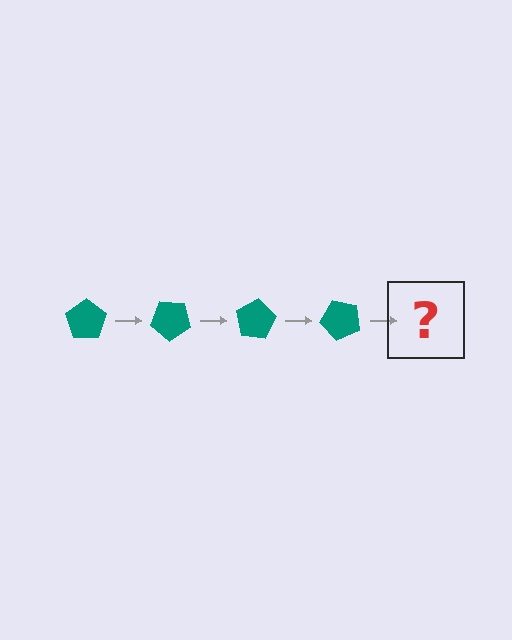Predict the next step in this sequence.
The next step is a teal pentagon rotated 160 degrees.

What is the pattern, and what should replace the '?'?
The pattern is that the pentagon rotates 40 degrees each step. The '?' should be a teal pentagon rotated 160 degrees.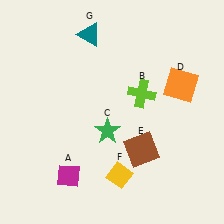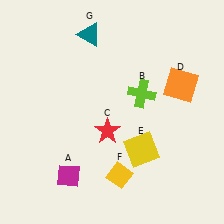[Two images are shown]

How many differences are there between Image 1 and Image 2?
There are 2 differences between the two images.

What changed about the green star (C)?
In Image 1, C is green. In Image 2, it changed to red.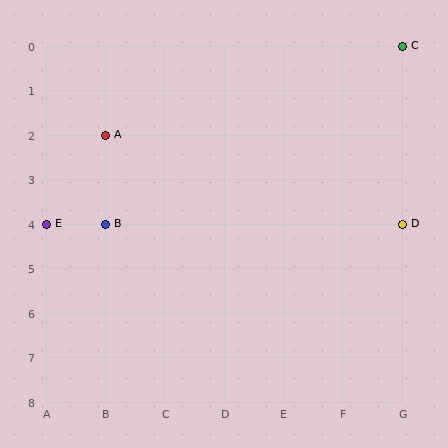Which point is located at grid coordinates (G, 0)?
Point C is at (G, 0).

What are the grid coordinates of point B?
Point B is at grid coordinates (B, 4).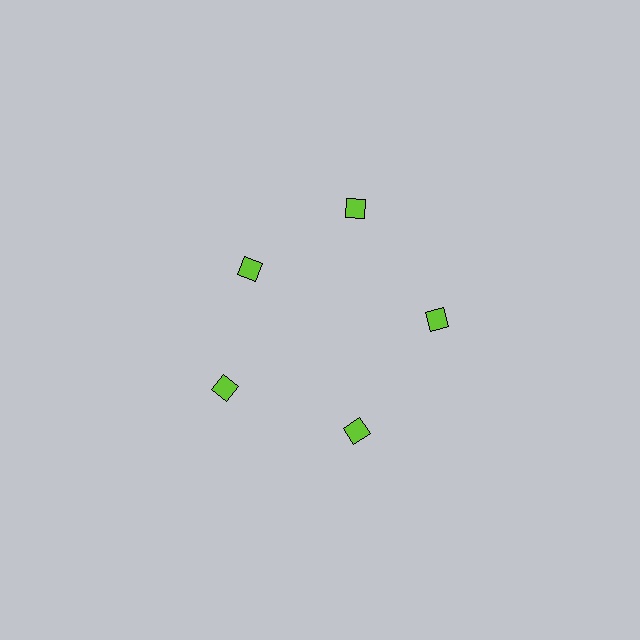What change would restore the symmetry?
The symmetry would be restored by moving it outward, back onto the ring so that all 5 diamonds sit at equal angles and equal distance from the center.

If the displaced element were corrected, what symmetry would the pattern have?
It would have 5-fold rotational symmetry — the pattern would map onto itself every 72 degrees.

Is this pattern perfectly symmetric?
No. The 5 lime diamonds are arranged in a ring, but one element near the 10 o'clock position is pulled inward toward the center, breaking the 5-fold rotational symmetry.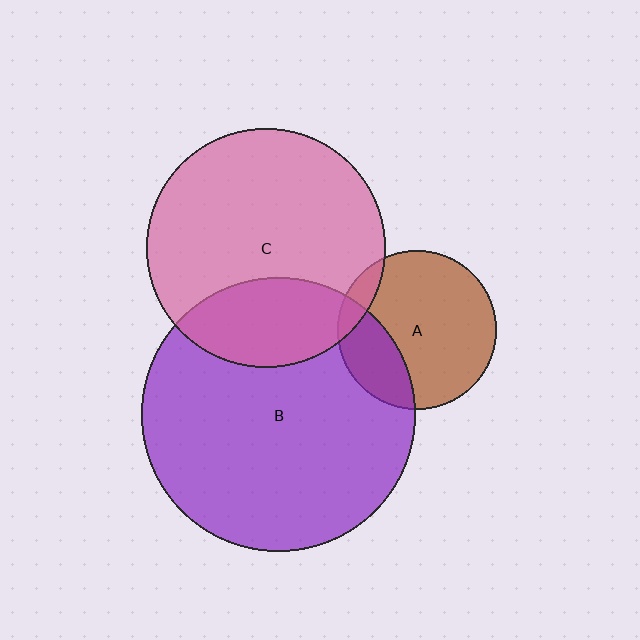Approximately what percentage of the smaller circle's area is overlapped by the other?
Approximately 10%.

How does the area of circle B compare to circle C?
Approximately 1.3 times.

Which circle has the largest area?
Circle B (purple).